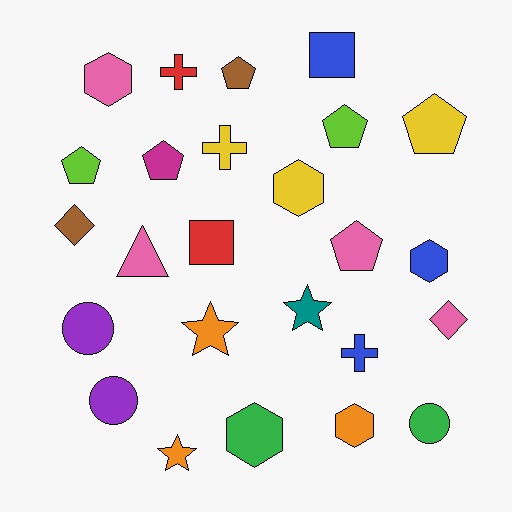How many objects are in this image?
There are 25 objects.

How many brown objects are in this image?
There are 2 brown objects.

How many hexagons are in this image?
There are 5 hexagons.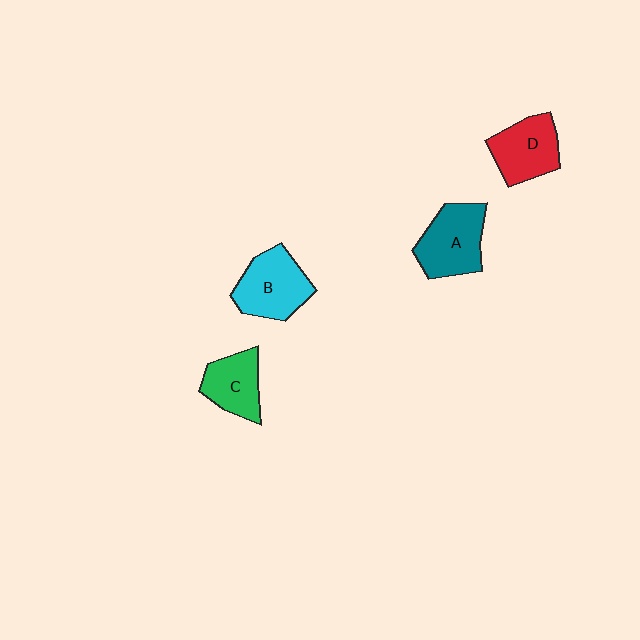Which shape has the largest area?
Shape A (teal).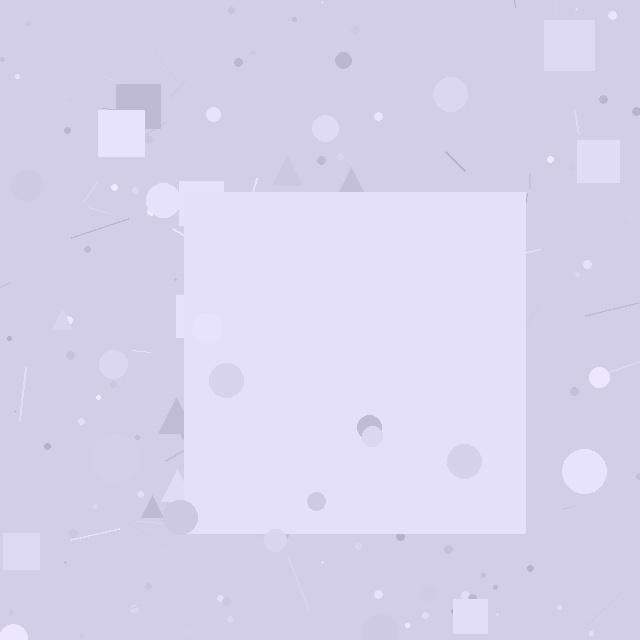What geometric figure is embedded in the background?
A square is embedded in the background.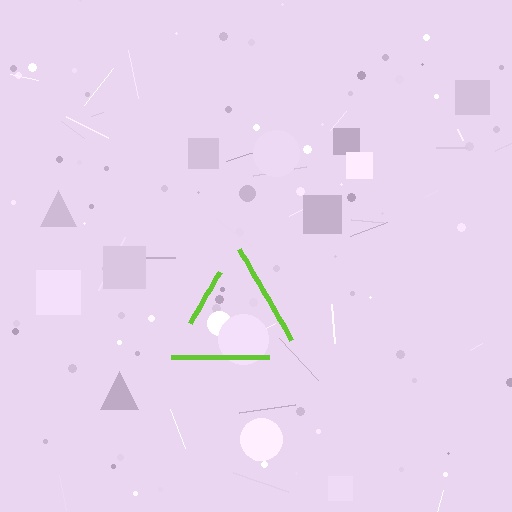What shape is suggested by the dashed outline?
The dashed outline suggests a triangle.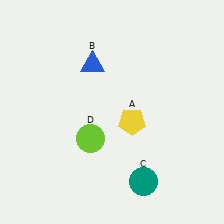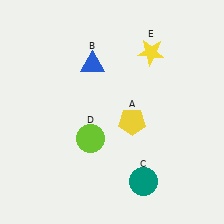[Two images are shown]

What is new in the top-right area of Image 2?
A yellow star (E) was added in the top-right area of Image 2.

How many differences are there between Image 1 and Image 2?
There is 1 difference between the two images.